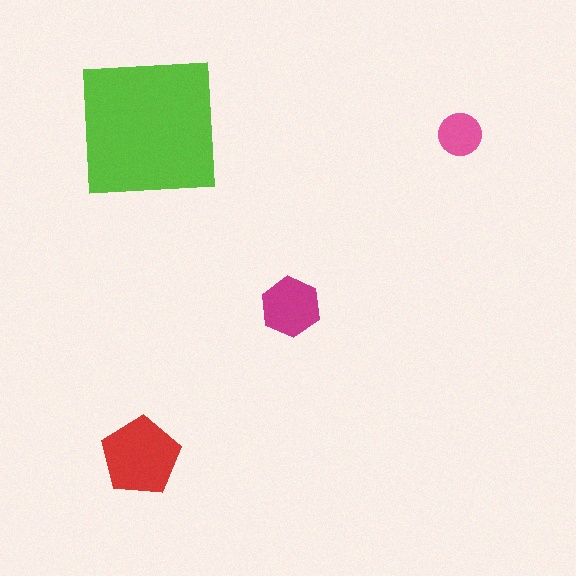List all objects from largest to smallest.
The lime square, the red pentagon, the magenta hexagon, the pink circle.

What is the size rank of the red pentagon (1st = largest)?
2nd.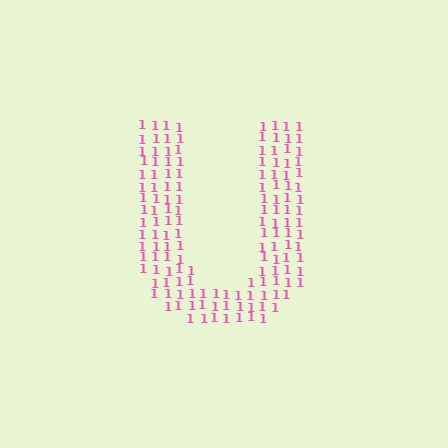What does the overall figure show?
The overall figure shows the letter U.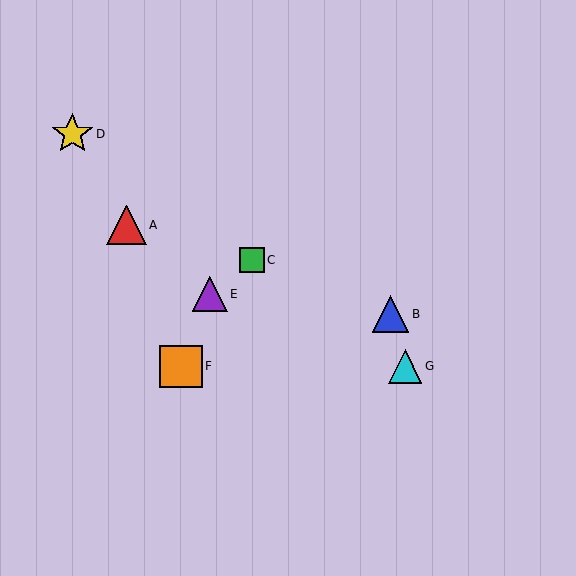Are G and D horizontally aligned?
No, G is at y≈366 and D is at y≈134.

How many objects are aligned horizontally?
2 objects (F, G) are aligned horizontally.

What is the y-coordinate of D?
Object D is at y≈134.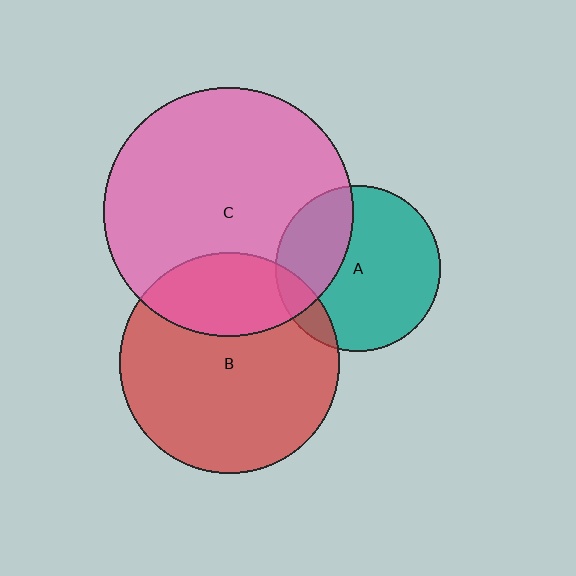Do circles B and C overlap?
Yes.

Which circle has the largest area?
Circle C (pink).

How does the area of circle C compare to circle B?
Approximately 1.3 times.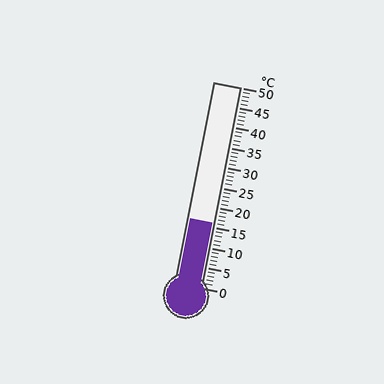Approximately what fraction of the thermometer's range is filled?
The thermometer is filled to approximately 30% of its range.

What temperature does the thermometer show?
The thermometer shows approximately 16°C.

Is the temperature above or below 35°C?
The temperature is below 35°C.